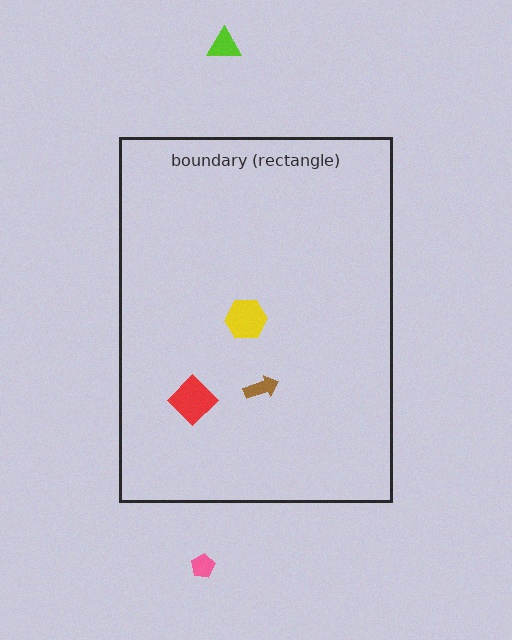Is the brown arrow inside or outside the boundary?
Inside.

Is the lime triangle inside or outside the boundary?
Outside.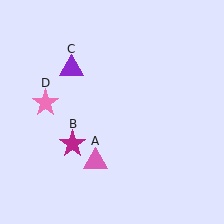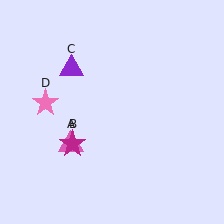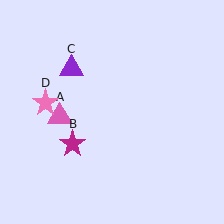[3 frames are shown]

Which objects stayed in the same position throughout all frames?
Magenta star (object B) and purple triangle (object C) and pink star (object D) remained stationary.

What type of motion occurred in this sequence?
The pink triangle (object A) rotated clockwise around the center of the scene.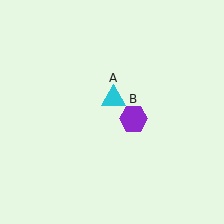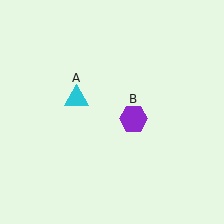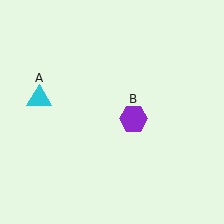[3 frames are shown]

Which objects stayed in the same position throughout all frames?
Purple hexagon (object B) remained stationary.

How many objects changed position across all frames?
1 object changed position: cyan triangle (object A).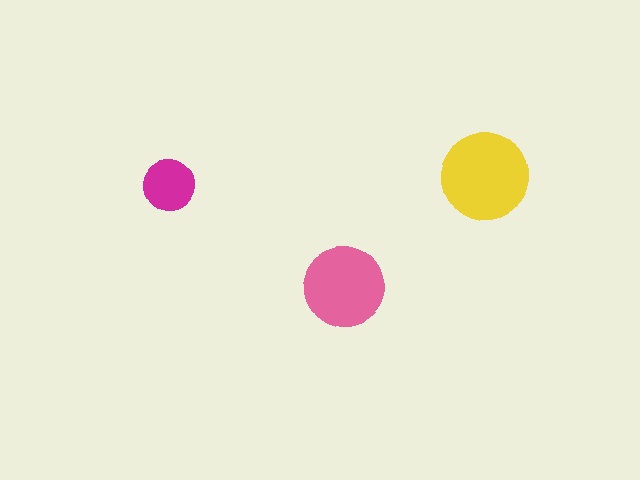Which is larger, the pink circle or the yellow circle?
The yellow one.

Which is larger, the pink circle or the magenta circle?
The pink one.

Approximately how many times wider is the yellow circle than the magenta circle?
About 1.5 times wider.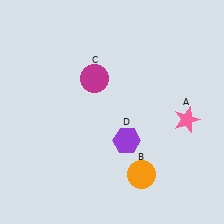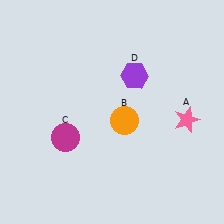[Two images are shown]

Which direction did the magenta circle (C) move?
The magenta circle (C) moved down.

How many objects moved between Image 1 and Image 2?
3 objects moved between the two images.